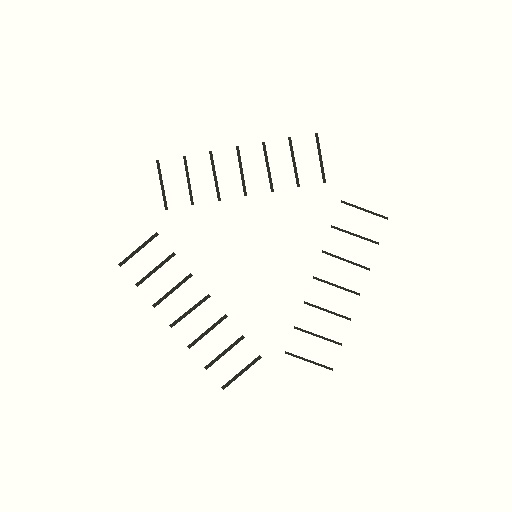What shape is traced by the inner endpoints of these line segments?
An illusory triangle — the line segments terminate on its edges but no continuous stroke is drawn.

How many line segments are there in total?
21 — 7 along each of the 3 edges.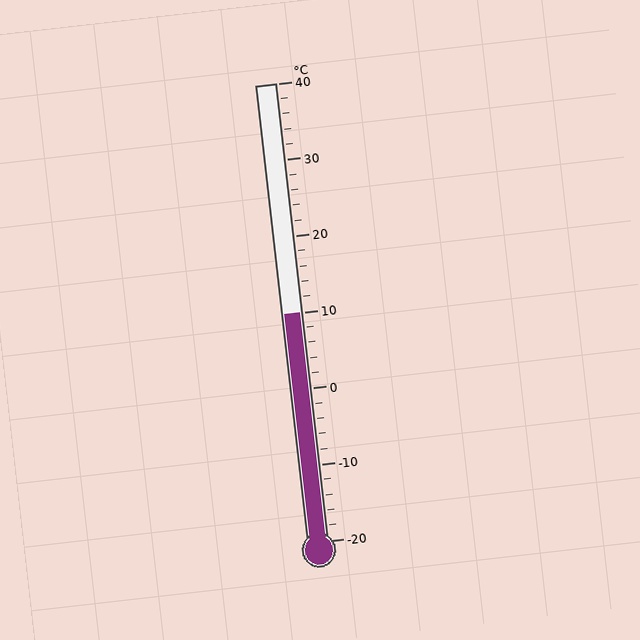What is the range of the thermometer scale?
The thermometer scale ranges from -20°C to 40°C.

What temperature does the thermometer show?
The thermometer shows approximately 10°C.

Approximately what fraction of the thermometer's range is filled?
The thermometer is filled to approximately 50% of its range.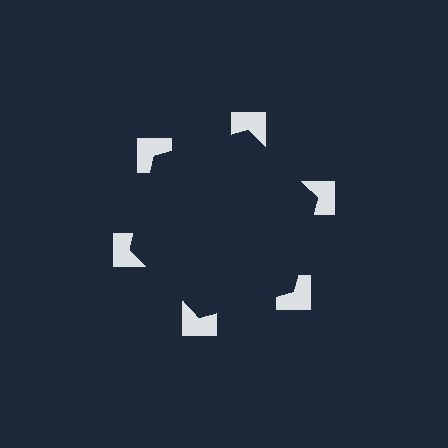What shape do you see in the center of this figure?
An illusory hexagon — its edges are inferred from the aligned wedge cuts in the notched squares, not physically drawn.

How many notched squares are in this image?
There are 6 — one at each vertex of the illusory hexagon.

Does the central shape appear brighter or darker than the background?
It typically appears slightly darker than the background, even though no actual brightness change is drawn.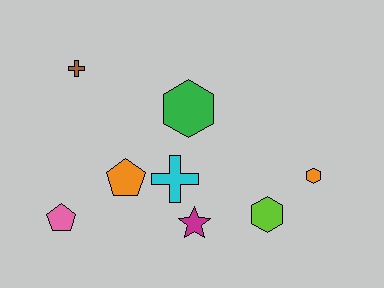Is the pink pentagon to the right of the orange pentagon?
No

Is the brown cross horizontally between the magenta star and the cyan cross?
No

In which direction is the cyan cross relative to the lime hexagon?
The cyan cross is to the left of the lime hexagon.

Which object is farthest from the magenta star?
The brown cross is farthest from the magenta star.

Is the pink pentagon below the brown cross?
Yes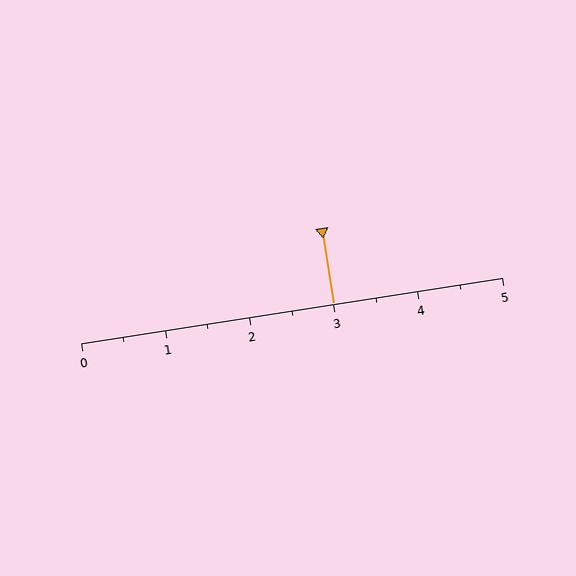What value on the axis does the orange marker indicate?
The marker indicates approximately 3.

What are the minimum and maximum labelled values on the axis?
The axis runs from 0 to 5.